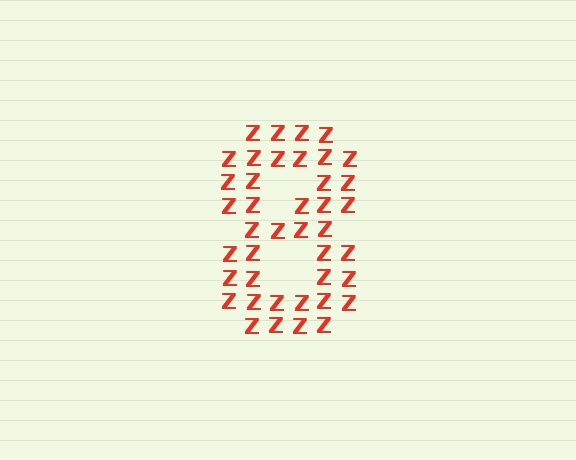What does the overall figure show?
The overall figure shows the digit 8.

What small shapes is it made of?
It is made of small letter Z's.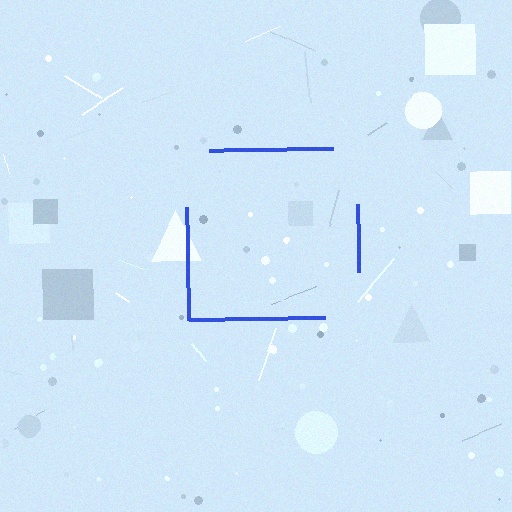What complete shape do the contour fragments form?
The contour fragments form a square.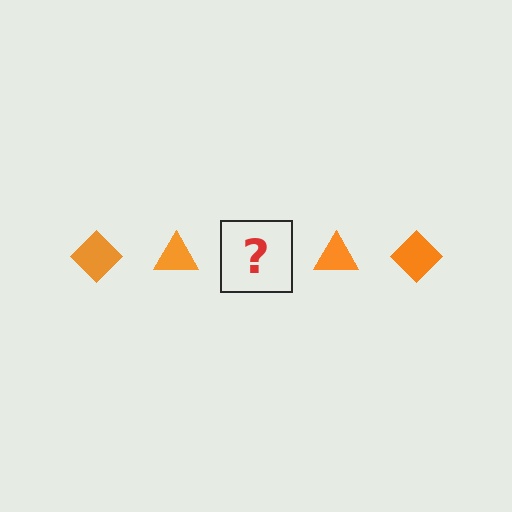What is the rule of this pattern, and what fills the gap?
The rule is that the pattern cycles through diamond, triangle shapes in orange. The gap should be filled with an orange diamond.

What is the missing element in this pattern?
The missing element is an orange diamond.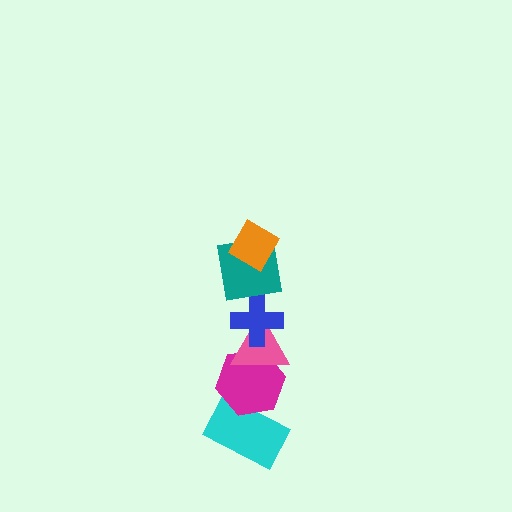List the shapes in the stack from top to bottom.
From top to bottom: the orange diamond, the teal square, the blue cross, the pink triangle, the magenta hexagon, the cyan rectangle.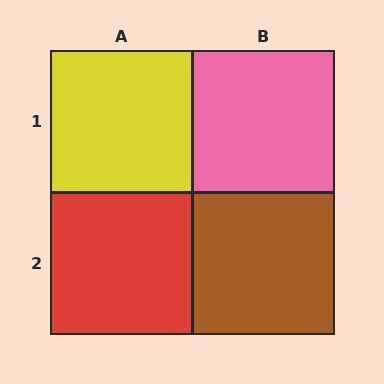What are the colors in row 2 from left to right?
Red, brown.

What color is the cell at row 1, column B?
Pink.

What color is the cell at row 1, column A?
Yellow.